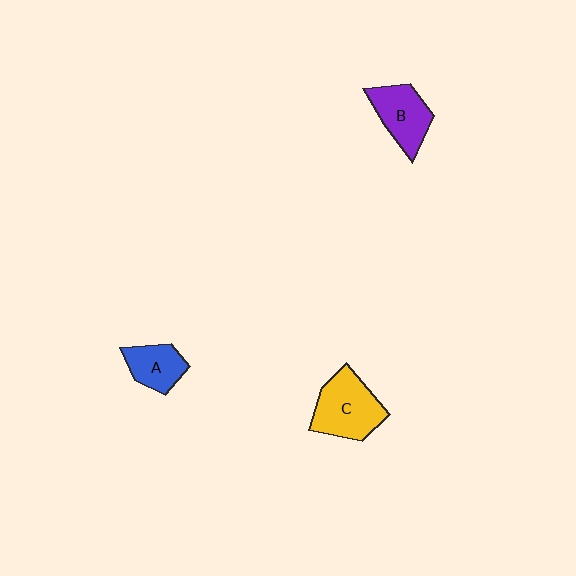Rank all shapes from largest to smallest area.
From largest to smallest: C (yellow), B (purple), A (blue).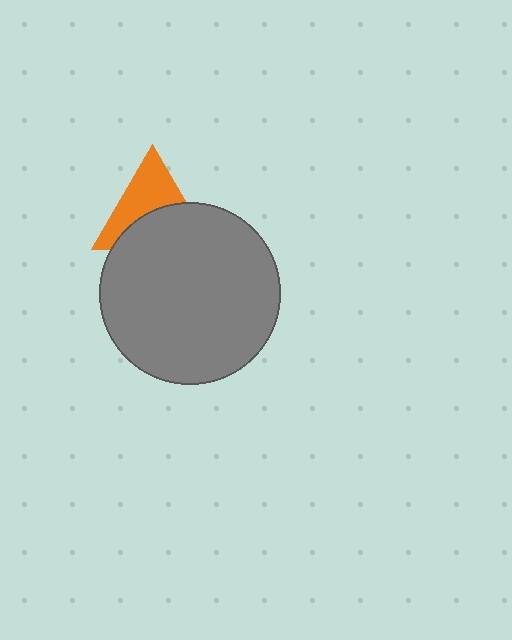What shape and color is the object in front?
The object in front is a gray circle.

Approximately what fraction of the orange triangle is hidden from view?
Roughly 49% of the orange triangle is hidden behind the gray circle.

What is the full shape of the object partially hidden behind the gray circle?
The partially hidden object is an orange triangle.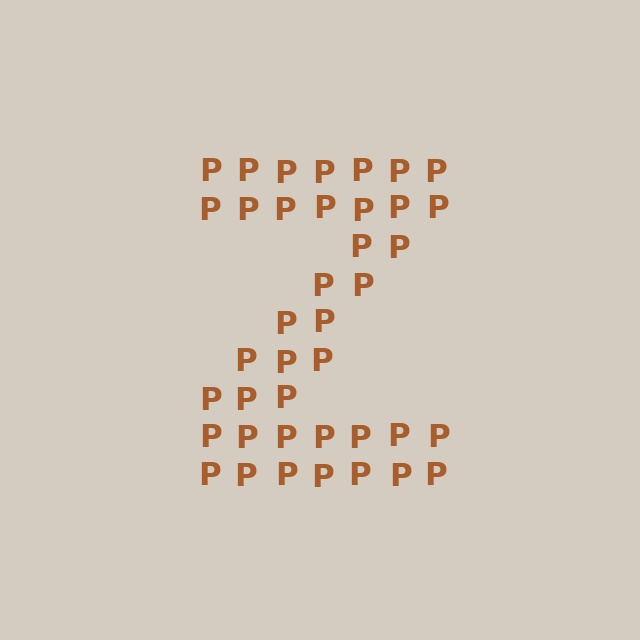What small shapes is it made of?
It is made of small letter P's.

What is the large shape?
The large shape is the letter Z.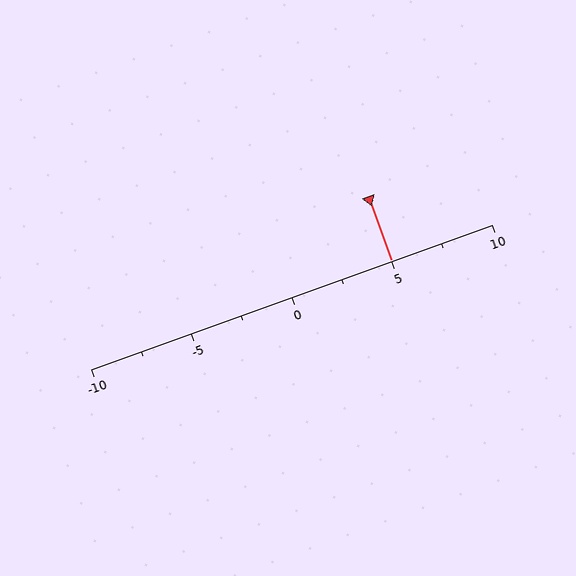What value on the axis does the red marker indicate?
The marker indicates approximately 5.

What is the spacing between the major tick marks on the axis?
The major ticks are spaced 5 apart.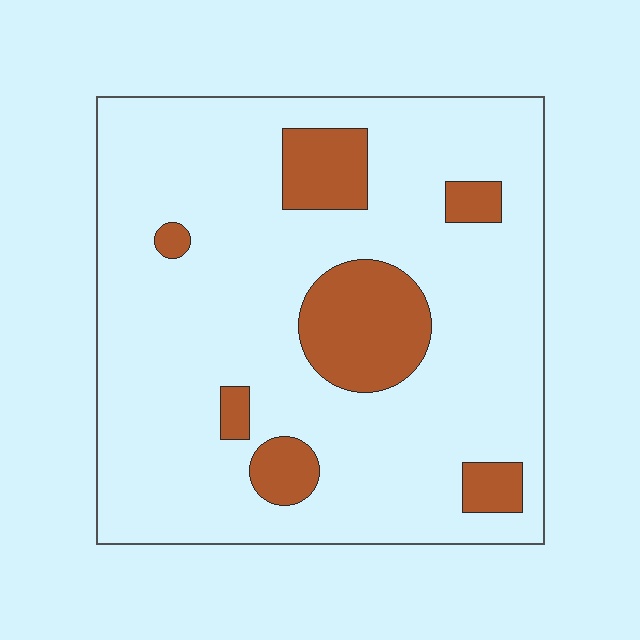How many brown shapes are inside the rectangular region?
7.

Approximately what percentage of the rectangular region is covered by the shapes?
Approximately 15%.